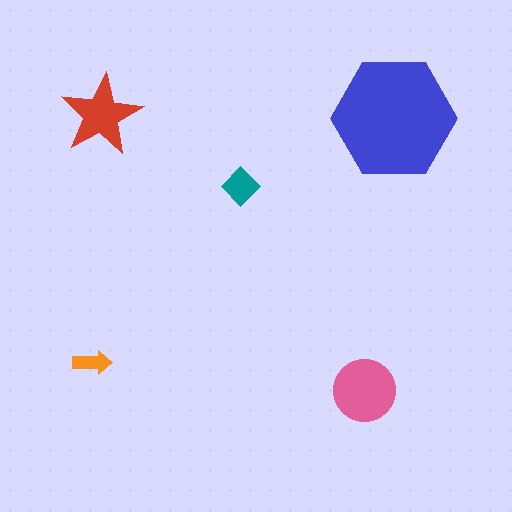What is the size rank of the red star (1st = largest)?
3rd.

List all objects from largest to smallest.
The blue hexagon, the pink circle, the red star, the teal diamond, the orange arrow.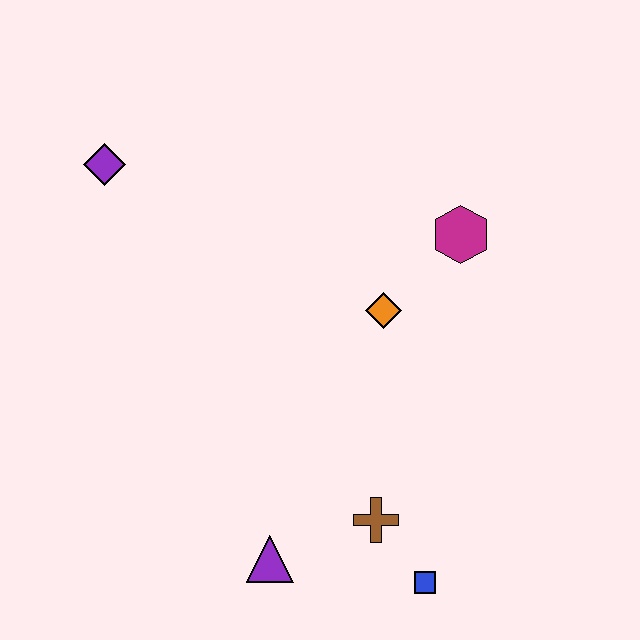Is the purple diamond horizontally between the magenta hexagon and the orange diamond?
No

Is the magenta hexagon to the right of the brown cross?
Yes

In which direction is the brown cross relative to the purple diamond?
The brown cross is below the purple diamond.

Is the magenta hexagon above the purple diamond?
No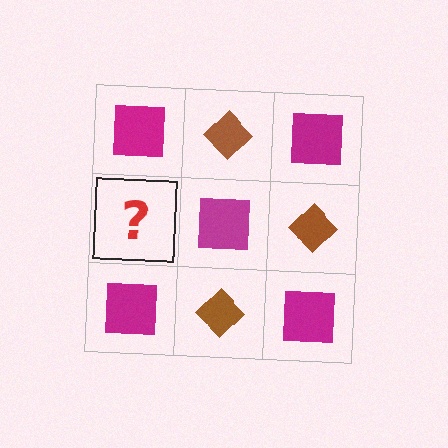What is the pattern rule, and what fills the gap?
The rule is that it alternates magenta square and brown diamond in a checkerboard pattern. The gap should be filled with a brown diamond.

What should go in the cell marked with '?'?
The missing cell should contain a brown diamond.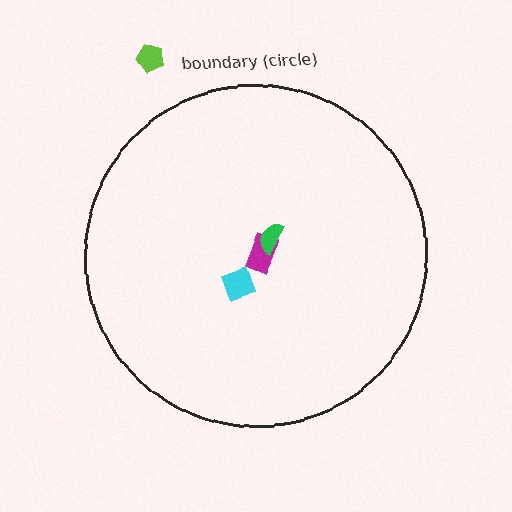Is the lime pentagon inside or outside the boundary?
Outside.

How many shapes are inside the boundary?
3 inside, 1 outside.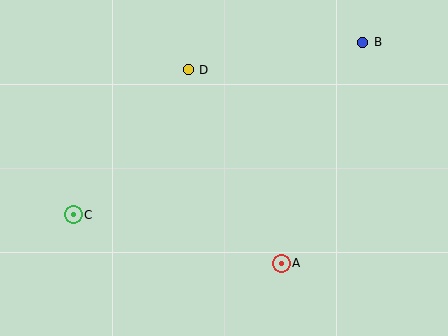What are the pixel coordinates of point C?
Point C is at (73, 215).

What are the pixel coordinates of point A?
Point A is at (281, 263).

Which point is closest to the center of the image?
Point D at (188, 70) is closest to the center.